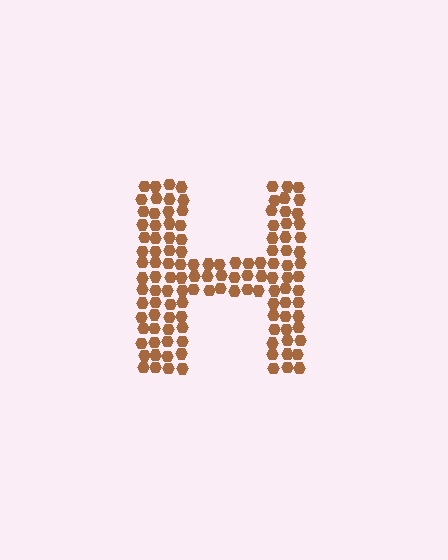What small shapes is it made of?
It is made of small hexagons.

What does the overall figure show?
The overall figure shows the letter H.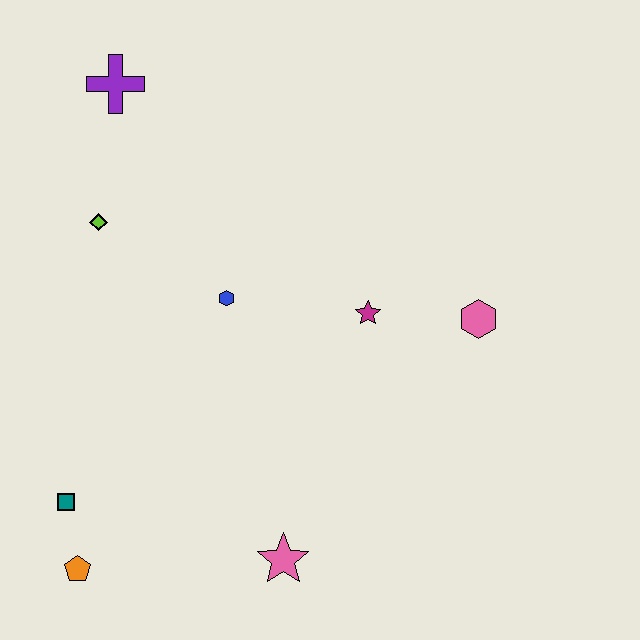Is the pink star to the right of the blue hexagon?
Yes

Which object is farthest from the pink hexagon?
The orange pentagon is farthest from the pink hexagon.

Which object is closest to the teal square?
The orange pentagon is closest to the teal square.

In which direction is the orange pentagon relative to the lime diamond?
The orange pentagon is below the lime diamond.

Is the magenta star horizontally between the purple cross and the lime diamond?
No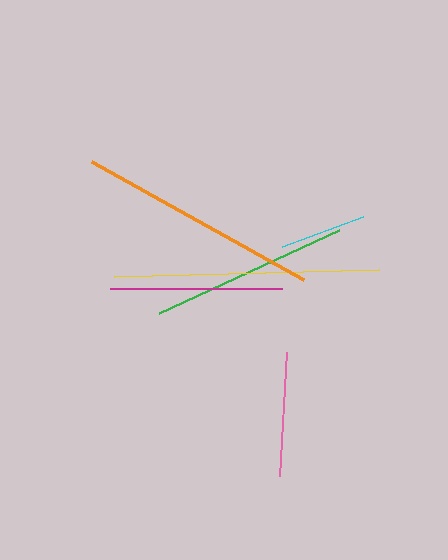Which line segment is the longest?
The yellow line is the longest at approximately 265 pixels.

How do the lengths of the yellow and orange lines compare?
The yellow and orange lines are approximately the same length.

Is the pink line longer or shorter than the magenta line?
The magenta line is longer than the pink line.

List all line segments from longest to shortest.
From longest to shortest: yellow, orange, green, magenta, pink, cyan.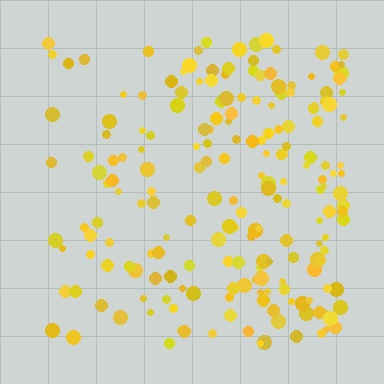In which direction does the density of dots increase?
From left to right, with the right side densest.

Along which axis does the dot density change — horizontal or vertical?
Horizontal.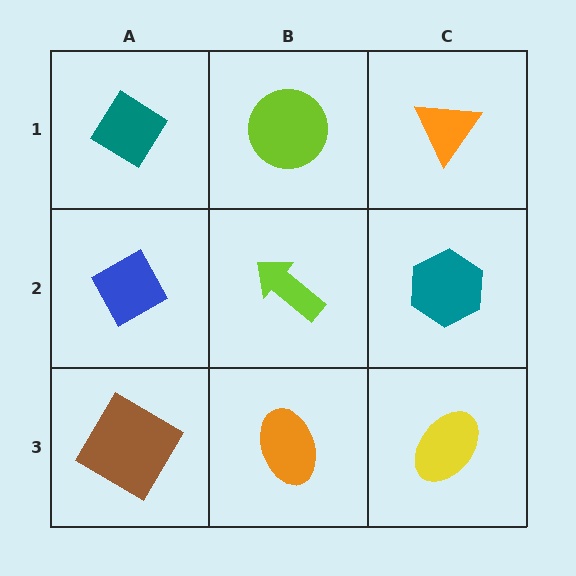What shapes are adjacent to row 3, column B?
A lime arrow (row 2, column B), a brown diamond (row 3, column A), a yellow ellipse (row 3, column C).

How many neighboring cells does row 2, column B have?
4.